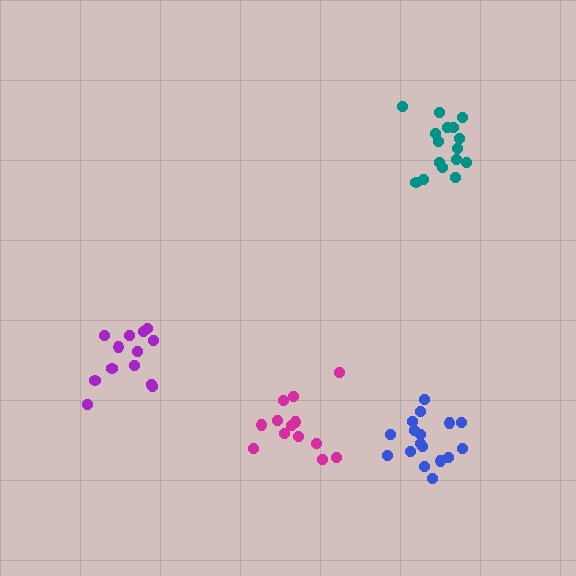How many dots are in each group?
Group 1: 16 dots, Group 2: 13 dots, Group 3: 17 dots, Group 4: 13 dots (59 total).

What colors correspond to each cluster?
The clusters are colored: teal, purple, blue, magenta.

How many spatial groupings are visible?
There are 4 spatial groupings.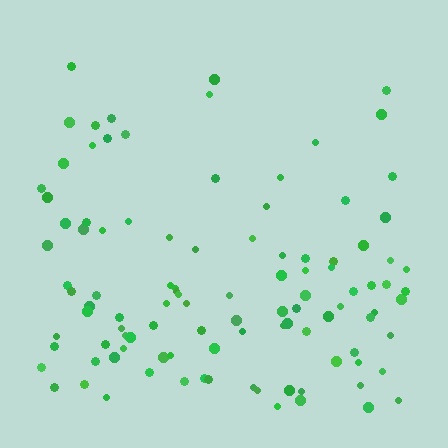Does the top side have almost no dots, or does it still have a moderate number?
Still a moderate number, just noticeably fewer than the bottom.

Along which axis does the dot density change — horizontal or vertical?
Vertical.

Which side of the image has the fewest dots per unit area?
The top.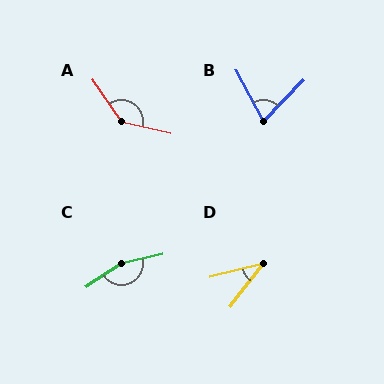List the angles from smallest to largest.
D (38°), B (73°), A (137°), C (159°).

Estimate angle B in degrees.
Approximately 73 degrees.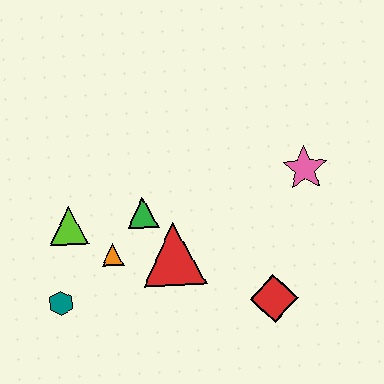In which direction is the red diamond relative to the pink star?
The red diamond is below the pink star.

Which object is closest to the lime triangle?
The orange triangle is closest to the lime triangle.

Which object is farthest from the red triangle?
The pink star is farthest from the red triangle.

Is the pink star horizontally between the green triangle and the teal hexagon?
No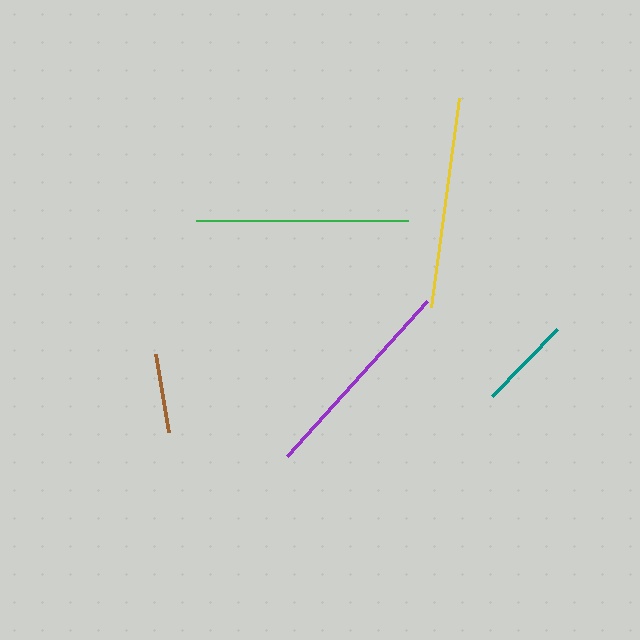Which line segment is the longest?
The green line is the longest at approximately 212 pixels.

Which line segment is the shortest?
The brown line is the shortest at approximately 79 pixels.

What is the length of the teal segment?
The teal segment is approximately 93 pixels long.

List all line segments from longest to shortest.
From longest to shortest: green, yellow, purple, teal, brown.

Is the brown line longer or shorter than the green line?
The green line is longer than the brown line.